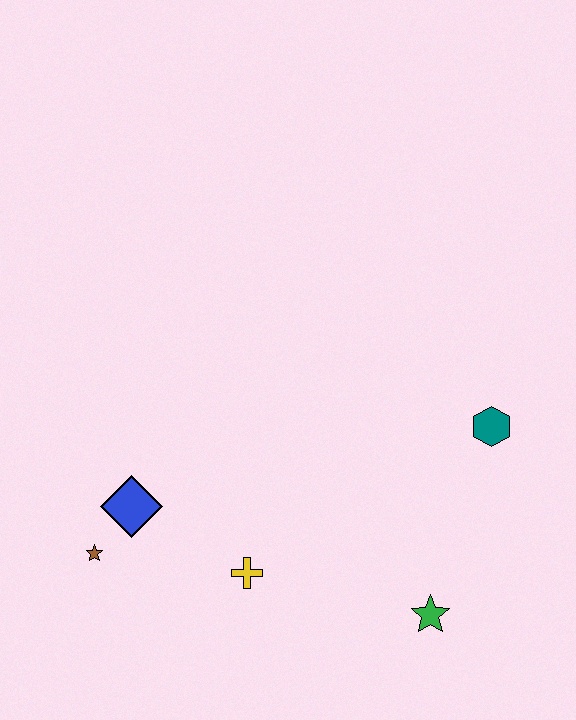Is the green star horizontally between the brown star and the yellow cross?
No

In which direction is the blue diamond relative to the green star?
The blue diamond is to the left of the green star.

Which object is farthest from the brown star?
The teal hexagon is farthest from the brown star.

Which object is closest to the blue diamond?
The brown star is closest to the blue diamond.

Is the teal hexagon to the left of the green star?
No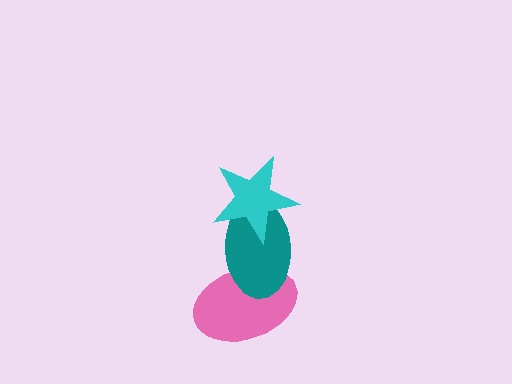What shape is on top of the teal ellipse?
The cyan star is on top of the teal ellipse.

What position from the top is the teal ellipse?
The teal ellipse is 2nd from the top.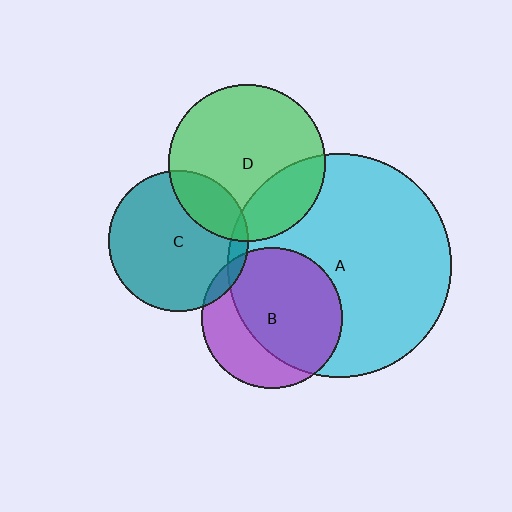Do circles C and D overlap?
Yes.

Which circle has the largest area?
Circle A (cyan).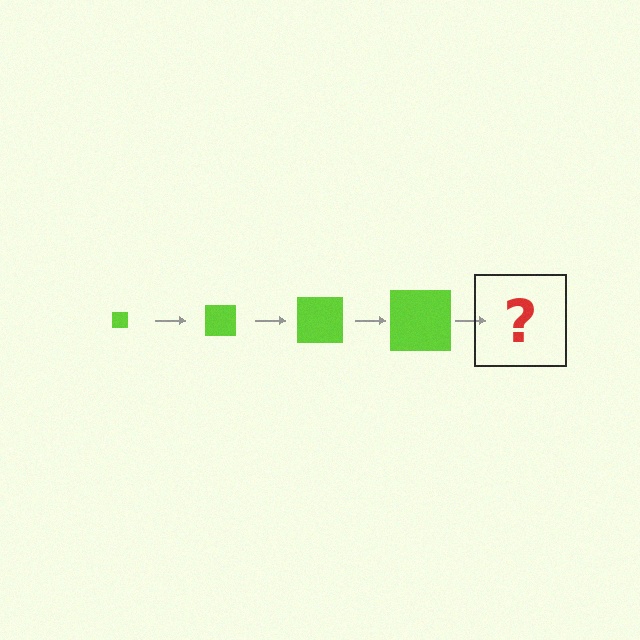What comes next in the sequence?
The next element should be a lime square, larger than the previous one.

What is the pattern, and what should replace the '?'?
The pattern is that the square gets progressively larger each step. The '?' should be a lime square, larger than the previous one.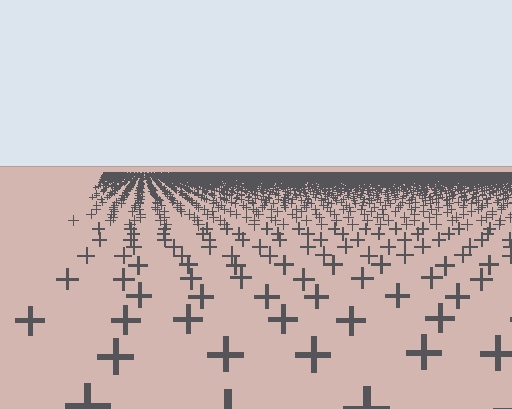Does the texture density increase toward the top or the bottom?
Density increases toward the top.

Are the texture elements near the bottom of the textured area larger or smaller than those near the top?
Larger. Near the bottom, elements are closer to the viewer and appear at a bigger on-screen size.